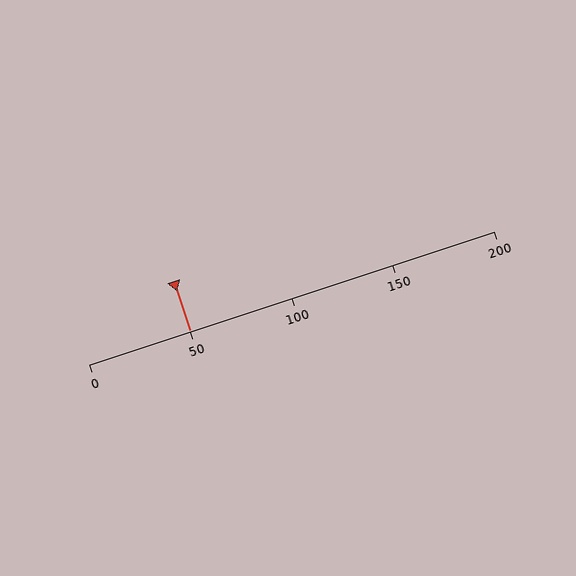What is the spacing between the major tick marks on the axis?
The major ticks are spaced 50 apart.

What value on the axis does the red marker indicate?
The marker indicates approximately 50.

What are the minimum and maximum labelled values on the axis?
The axis runs from 0 to 200.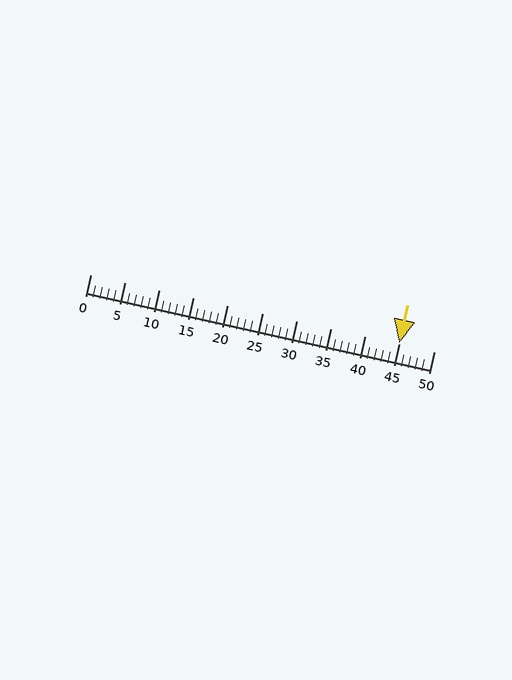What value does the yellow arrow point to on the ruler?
The yellow arrow points to approximately 45.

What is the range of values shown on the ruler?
The ruler shows values from 0 to 50.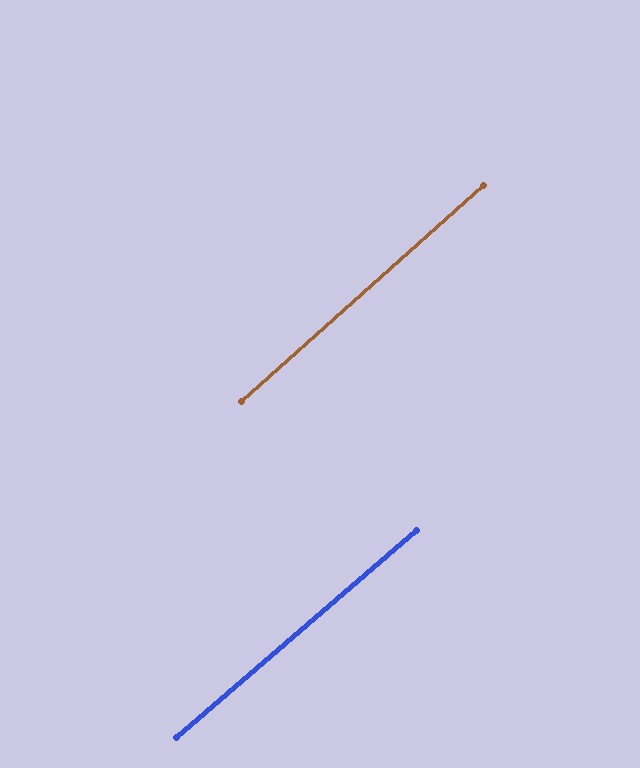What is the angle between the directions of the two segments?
Approximately 1 degree.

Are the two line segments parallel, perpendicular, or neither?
Parallel — their directions differ by only 0.9°.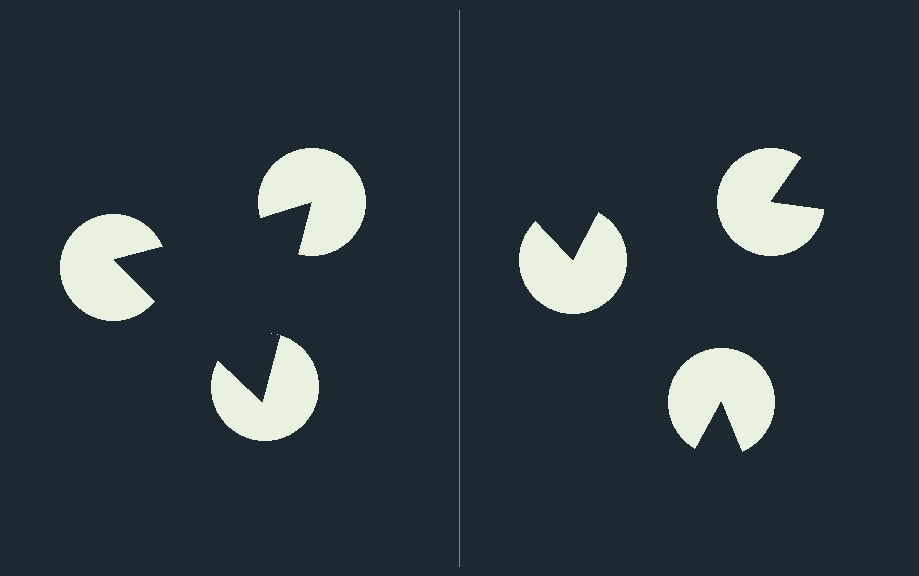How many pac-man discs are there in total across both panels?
6 — 3 on each side.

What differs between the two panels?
The pac-man discs are positioned identically on both sides; only the wedge orientations differ. On the left they align to a triangle; on the right they are misaligned.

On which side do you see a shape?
An illusory triangle appears on the left side. On the right side the wedge cuts are rotated, so no coherent shape forms.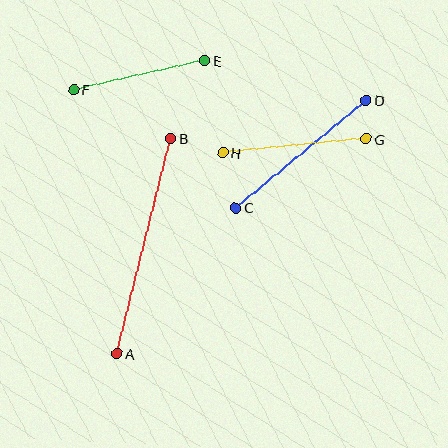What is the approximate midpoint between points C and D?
The midpoint is at approximately (301, 154) pixels.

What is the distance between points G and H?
The distance is approximately 144 pixels.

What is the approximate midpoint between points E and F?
The midpoint is at approximately (139, 75) pixels.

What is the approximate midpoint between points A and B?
The midpoint is at approximately (144, 246) pixels.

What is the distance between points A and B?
The distance is approximately 222 pixels.